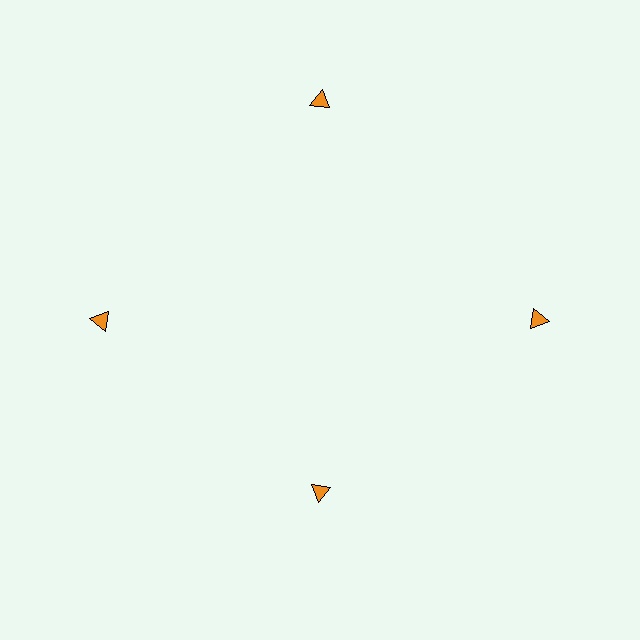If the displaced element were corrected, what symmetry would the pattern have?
It would have 4-fold rotational symmetry — the pattern would map onto itself every 90 degrees.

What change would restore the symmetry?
The symmetry would be restored by moving it outward, back onto the ring so that all 4 triangles sit at equal angles and equal distance from the center.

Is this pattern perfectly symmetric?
No. The 4 orange triangles are arranged in a ring, but one element near the 6 o'clock position is pulled inward toward the center, breaking the 4-fold rotational symmetry.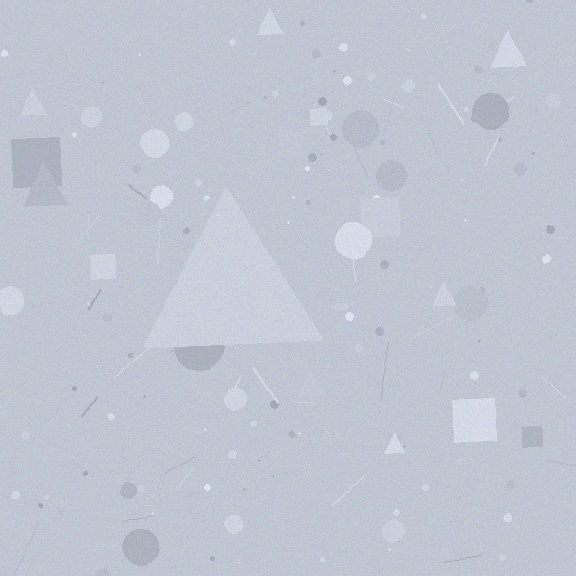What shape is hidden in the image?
A triangle is hidden in the image.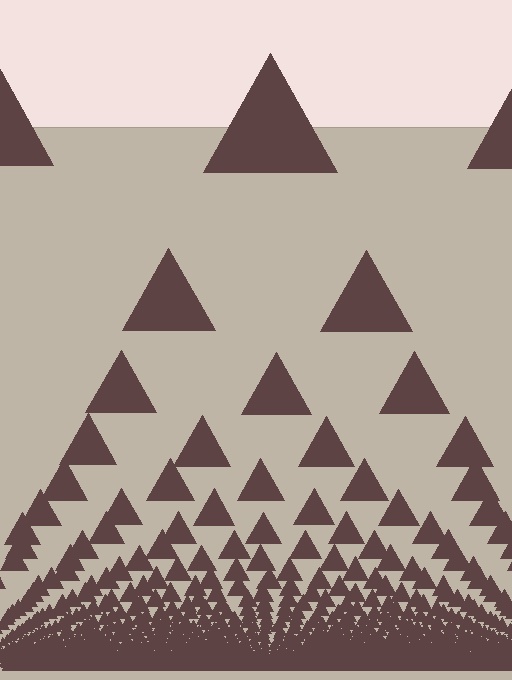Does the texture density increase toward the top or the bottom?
Density increases toward the bottom.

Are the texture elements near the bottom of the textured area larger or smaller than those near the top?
Smaller. The gradient is inverted — elements near the bottom are smaller and denser.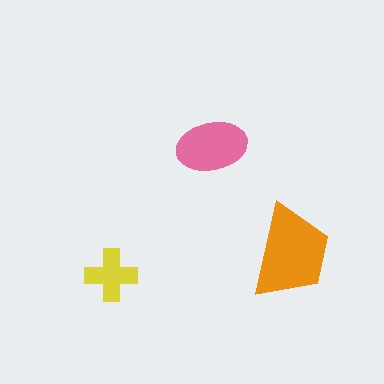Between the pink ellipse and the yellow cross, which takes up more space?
The pink ellipse.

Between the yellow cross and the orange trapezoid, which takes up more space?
The orange trapezoid.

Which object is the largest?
The orange trapezoid.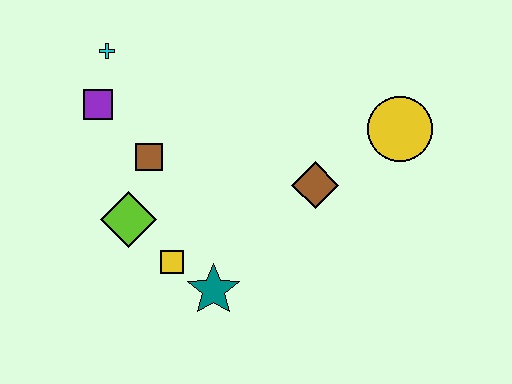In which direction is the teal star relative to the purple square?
The teal star is below the purple square.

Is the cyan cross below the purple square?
No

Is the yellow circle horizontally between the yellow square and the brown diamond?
No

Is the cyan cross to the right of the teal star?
No